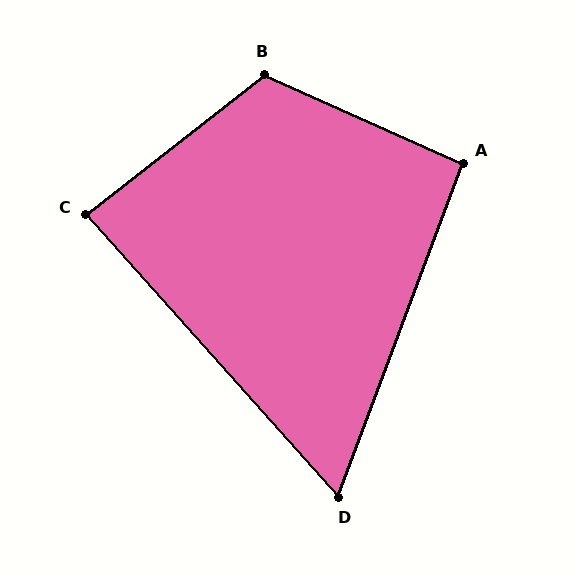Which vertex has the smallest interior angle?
D, at approximately 62 degrees.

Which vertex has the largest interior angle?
B, at approximately 118 degrees.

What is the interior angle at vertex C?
Approximately 86 degrees (approximately right).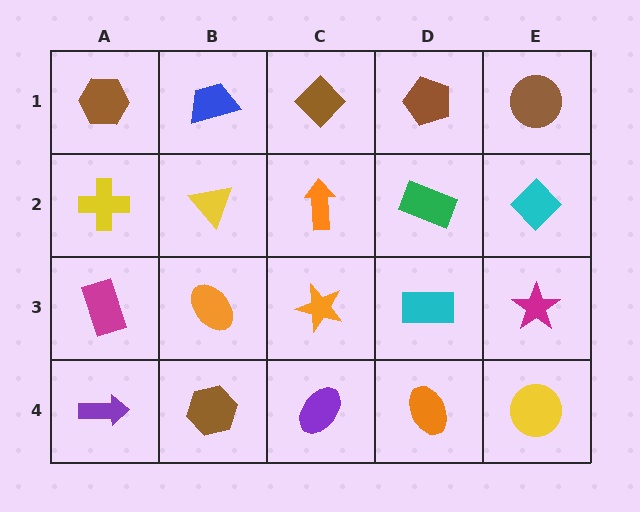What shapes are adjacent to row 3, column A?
A yellow cross (row 2, column A), a purple arrow (row 4, column A), an orange ellipse (row 3, column B).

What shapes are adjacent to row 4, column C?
An orange star (row 3, column C), a brown hexagon (row 4, column B), an orange ellipse (row 4, column D).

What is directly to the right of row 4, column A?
A brown hexagon.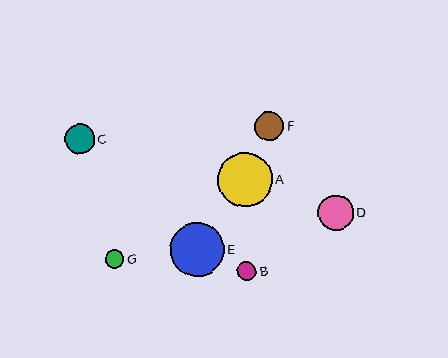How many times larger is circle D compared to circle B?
Circle D is approximately 1.9 times the size of circle B.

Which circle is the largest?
Circle A is the largest with a size of approximately 54 pixels.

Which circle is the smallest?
Circle G is the smallest with a size of approximately 18 pixels.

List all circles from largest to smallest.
From largest to smallest: A, E, D, C, F, B, G.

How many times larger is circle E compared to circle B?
Circle E is approximately 2.8 times the size of circle B.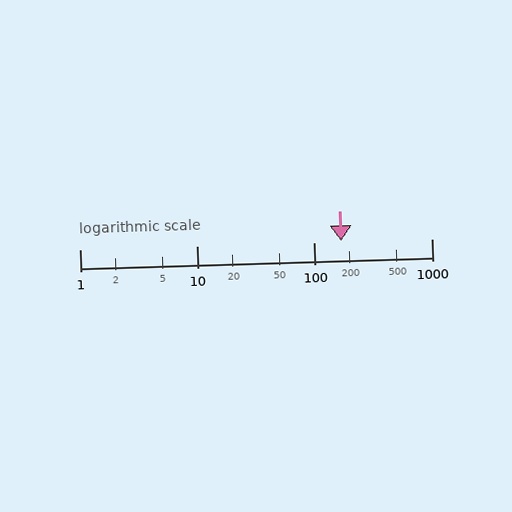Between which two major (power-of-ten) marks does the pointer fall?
The pointer is between 100 and 1000.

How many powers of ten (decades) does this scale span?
The scale spans 3 decades, from 1 to 1000.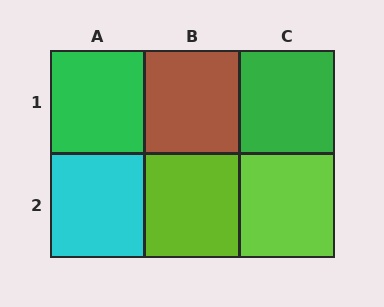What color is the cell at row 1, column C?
Green.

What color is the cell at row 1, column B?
Brown.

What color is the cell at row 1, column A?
Green.